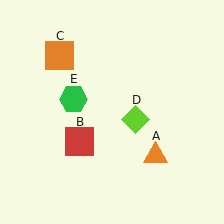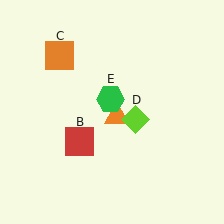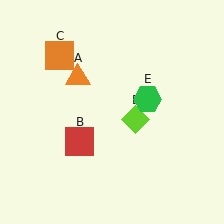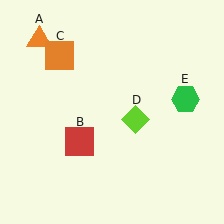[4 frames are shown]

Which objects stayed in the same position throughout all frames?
Red square (object B) and orange square (object C) and lime diamond (object D) remained stationary.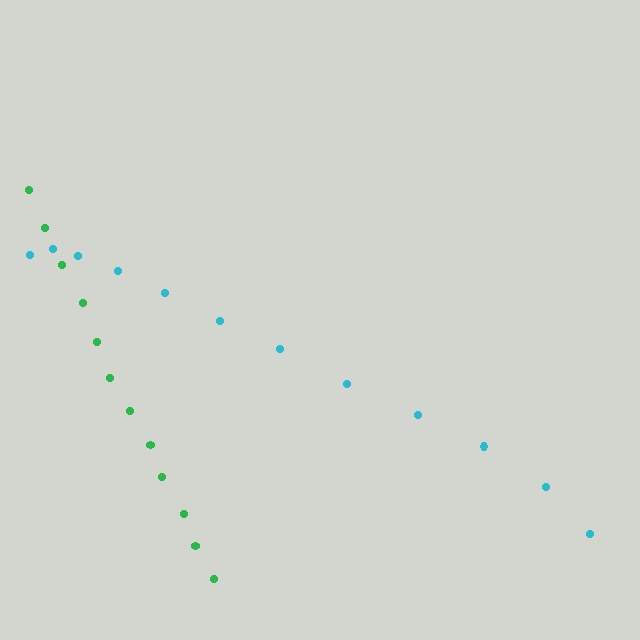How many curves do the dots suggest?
There are 2 distinct paths.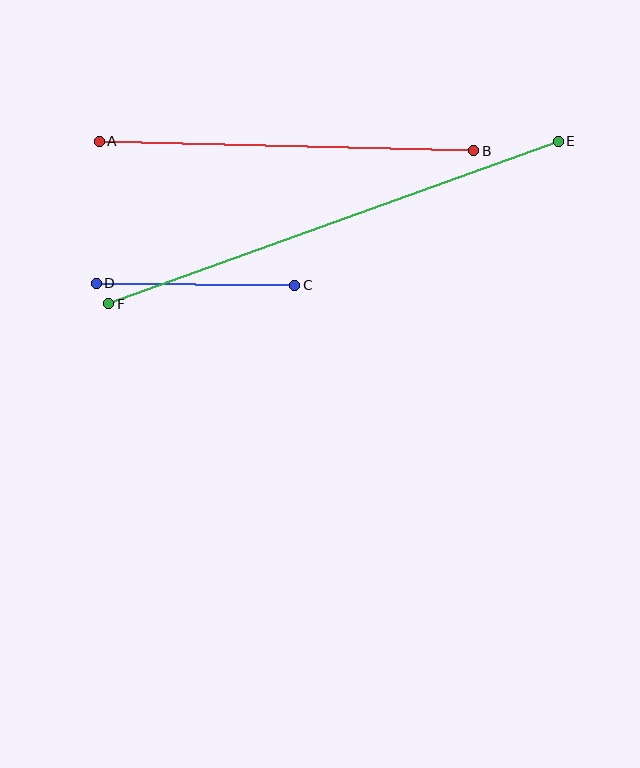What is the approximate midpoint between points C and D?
The midpoint is at approximately (196, 284) pixels.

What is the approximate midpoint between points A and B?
The midpoint is at approximately (287, 146) pixels.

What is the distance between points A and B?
The distance is approximately 375 pixels.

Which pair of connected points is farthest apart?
Points E and F are farthest apart.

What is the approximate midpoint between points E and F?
The midpoint is at approximately (334, 222) pixels.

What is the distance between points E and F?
The distance is approximately 478 pixels.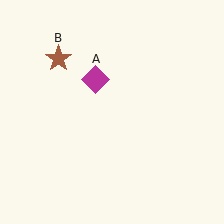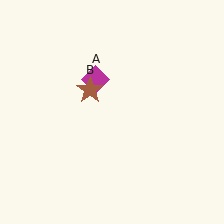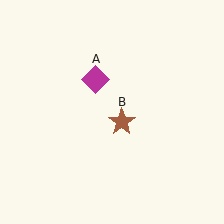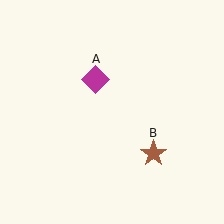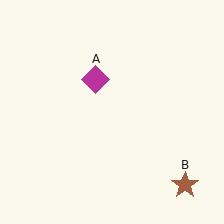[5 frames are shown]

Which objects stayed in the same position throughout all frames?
Magenta diamond (object A) remained stationary.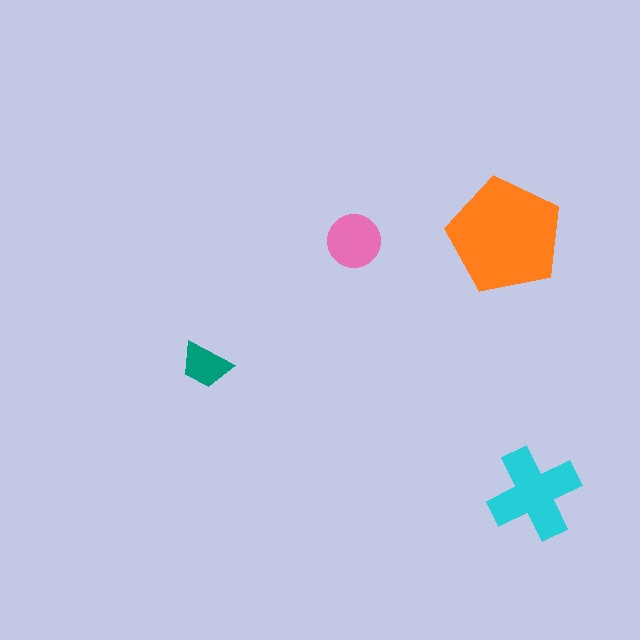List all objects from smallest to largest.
The teal trapezoid, the pink circle, the cyan cross, the orange pentagon.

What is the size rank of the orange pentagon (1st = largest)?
1st.